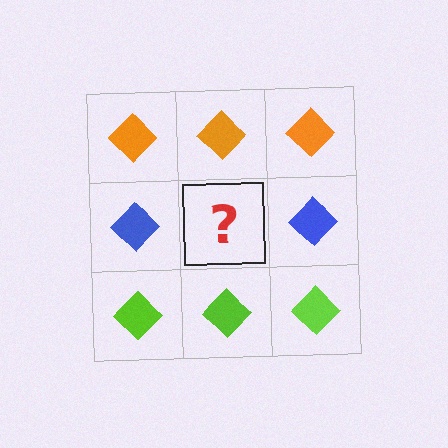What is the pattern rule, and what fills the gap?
The rule is that each row has a consistent color. The gap should be filled with a blue diamond.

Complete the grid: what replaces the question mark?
The question mark should be replaced with a blue diamond.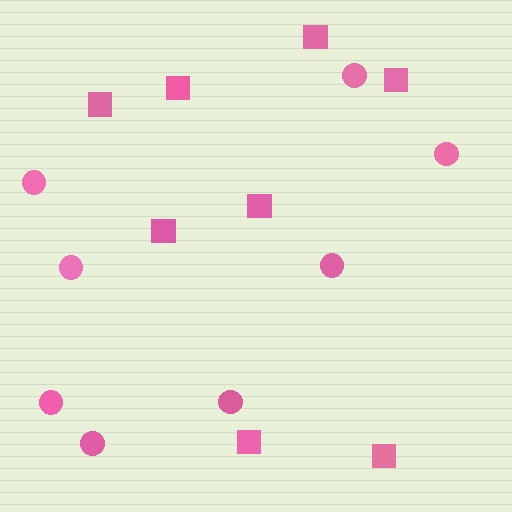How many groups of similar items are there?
There are 2 groups: one group of squares (8) and one group of circles (8).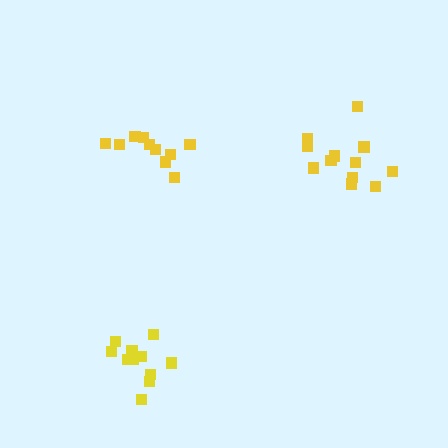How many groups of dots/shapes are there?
There are 3 groups.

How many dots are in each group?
Group 1: 10 dots, Group 2: 11 dots, Group 3: 12 dots (33 total).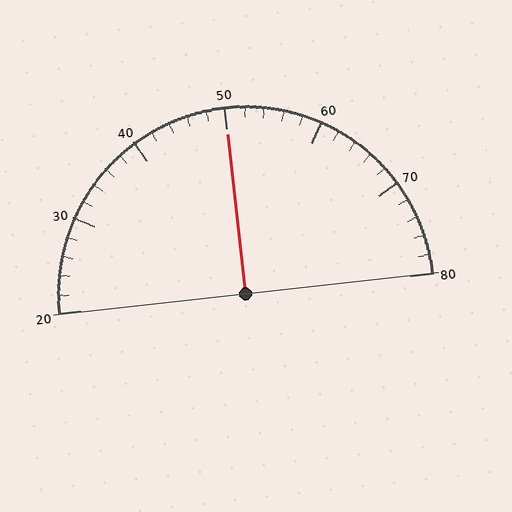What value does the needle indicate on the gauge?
The needle indicates approximately 50.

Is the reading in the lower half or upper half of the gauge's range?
The reading is in the upper half of the range (20 to 80).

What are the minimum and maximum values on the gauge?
The gauge ranges from 20 to 80.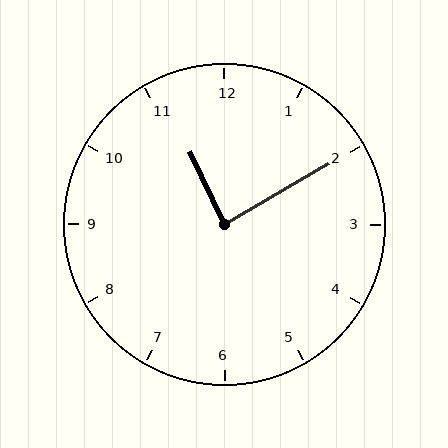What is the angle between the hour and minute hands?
Approximately 85 degrees.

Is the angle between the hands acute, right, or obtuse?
It is right.